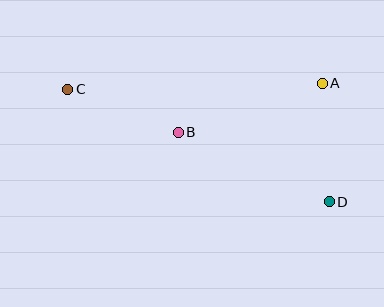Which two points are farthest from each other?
Points C and D are farthest from each other.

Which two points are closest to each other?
Points A and D are closest to each other.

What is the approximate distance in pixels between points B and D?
The distance between B and D is approximately 166 pixels.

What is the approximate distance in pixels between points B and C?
The distance between B and C is approximately 119 pixels.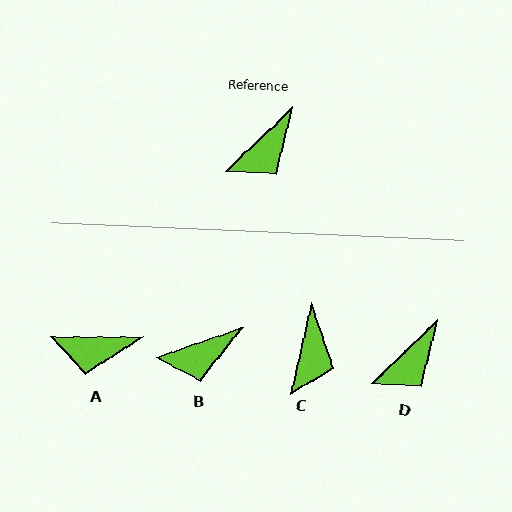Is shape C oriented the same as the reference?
No, it is off by about 33 degrees.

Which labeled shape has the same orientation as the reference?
D.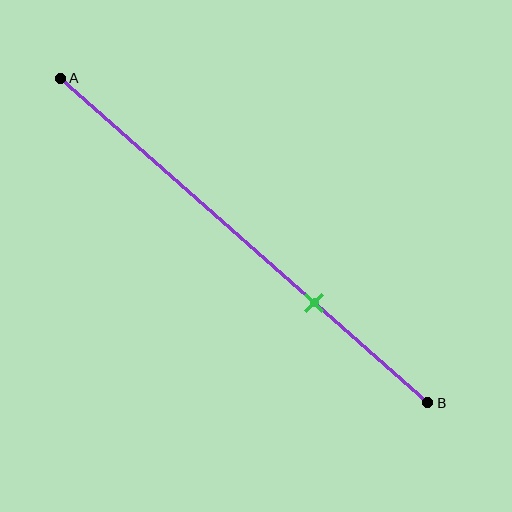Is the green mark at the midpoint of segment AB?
No, the mark is at about 70% from A, not at the 50% midpoint.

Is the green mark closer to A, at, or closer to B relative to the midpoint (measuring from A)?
The green mark is closer to point B than the midpoint of segment AB.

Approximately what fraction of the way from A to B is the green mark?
The green mark is approximately 70% of the way from A to B.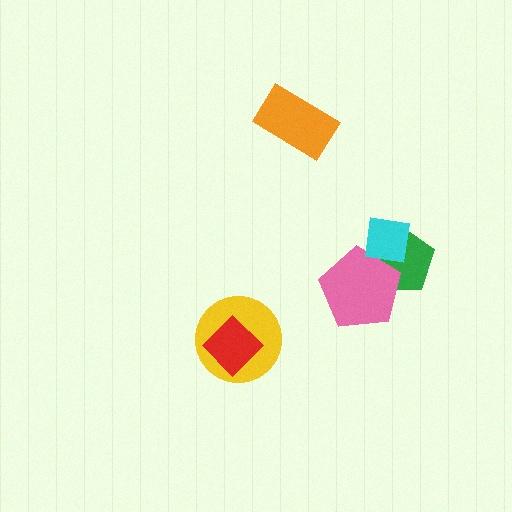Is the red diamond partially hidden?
No, no other shape covers it.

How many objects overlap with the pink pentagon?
2 objects overlap with the pink pentagon.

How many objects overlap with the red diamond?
1 object overlaps with the red diamond.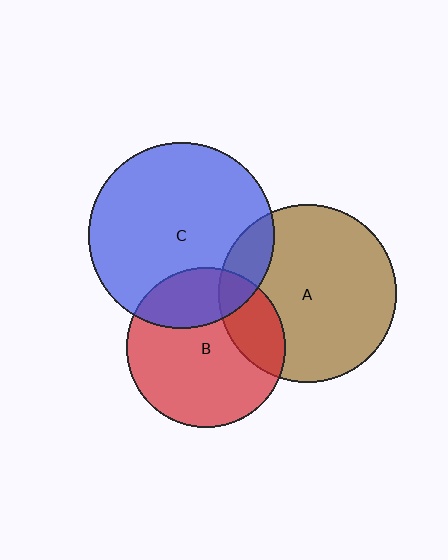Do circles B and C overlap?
Yes.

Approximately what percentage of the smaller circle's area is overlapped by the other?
Approximately 25%.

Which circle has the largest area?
Circle C (blue).